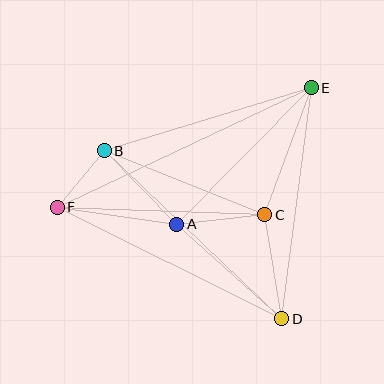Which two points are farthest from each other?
Points E and F are farthest from each other.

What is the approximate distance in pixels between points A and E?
The distance between A and E is approximately 192 pixels.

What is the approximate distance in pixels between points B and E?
The distance between B and E is approximately 216 pixels.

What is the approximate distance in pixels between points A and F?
The distance between A and F is approximately 121 pixels.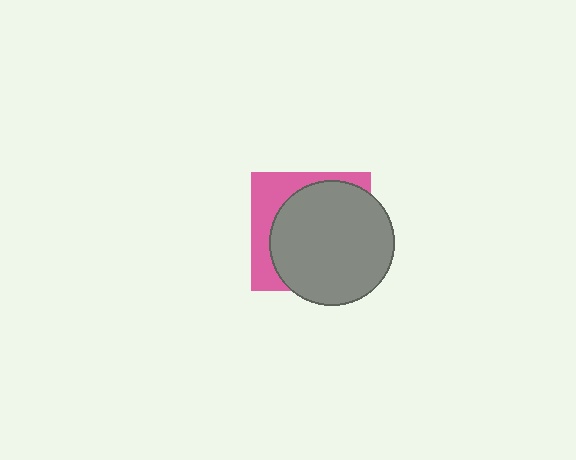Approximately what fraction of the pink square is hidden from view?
Roughly 70% of the pink square is hidden behind the gray circle.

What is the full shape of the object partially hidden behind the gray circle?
The partially hidden object is a pink square.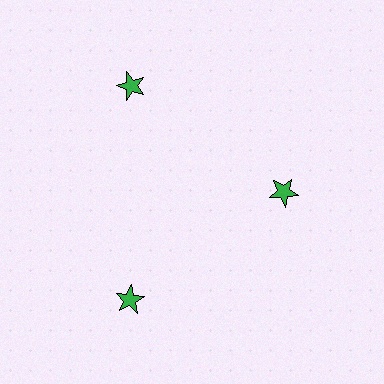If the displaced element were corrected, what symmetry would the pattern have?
It would have 3-fold rotational symmetry — the pattern would map onto itself every 120 degrees.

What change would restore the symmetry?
The symmetry would be restored by moving it outward, back onto the ring so that all 3 stars sit at equal angles and equal distance from the center.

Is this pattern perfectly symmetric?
No. The 3 green stars are arranged in a ring, but one element near the 3 o'clock position is pulled inward toward the center, breaking the 3-fold rotational symmetry.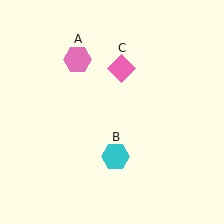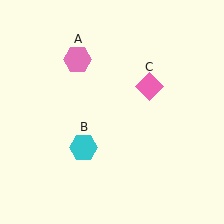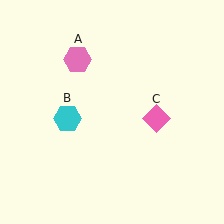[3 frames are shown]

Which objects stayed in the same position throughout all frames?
Pink hexagon (object A) remained stationary.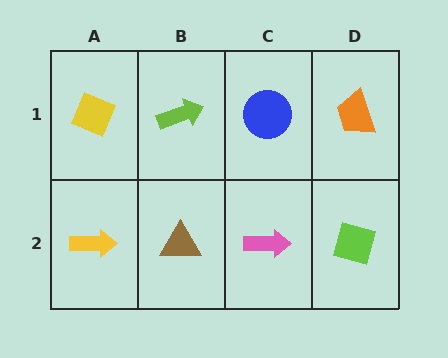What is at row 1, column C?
A blue circle.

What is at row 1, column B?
A lime arrow.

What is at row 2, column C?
A pink arrow.